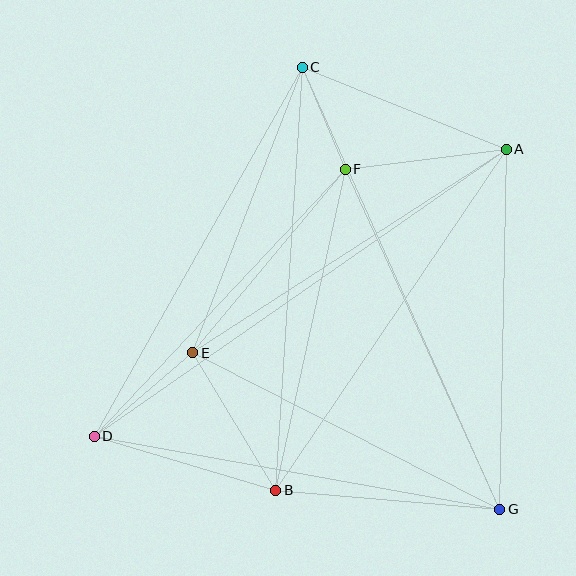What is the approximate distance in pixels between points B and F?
The distance between B and F is approximately 328 pixels.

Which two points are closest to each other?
Points C and F are closest to each other.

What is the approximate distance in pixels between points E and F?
The distance between E and F is approximately 239 pixels.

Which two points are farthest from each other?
Points A and D are farthest from each other.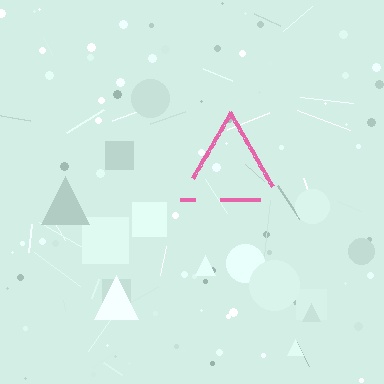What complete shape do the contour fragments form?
The contour fragments form a triangle.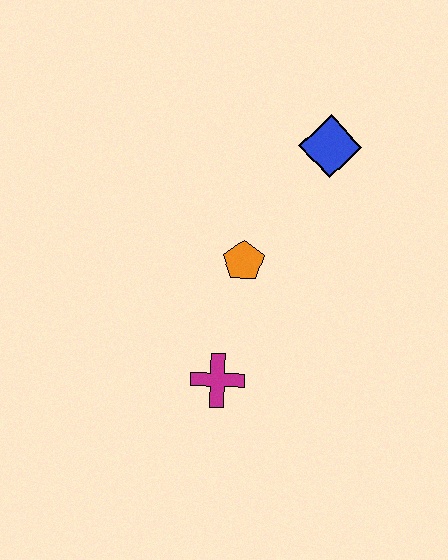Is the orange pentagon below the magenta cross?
No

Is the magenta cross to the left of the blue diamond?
Yes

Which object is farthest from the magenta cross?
The blue diamond is farthest from the magenta cross.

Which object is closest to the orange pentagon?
The magenta cross is closest to the orange pentagon.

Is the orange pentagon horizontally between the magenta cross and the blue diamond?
Yes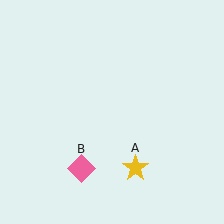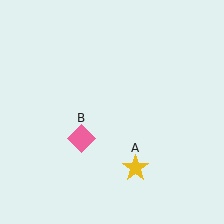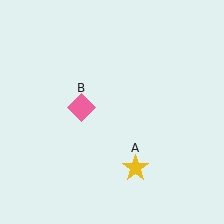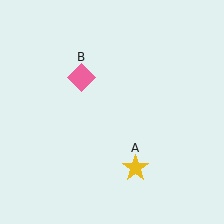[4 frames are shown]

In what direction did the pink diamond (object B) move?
The pink diamond (object B) moved up.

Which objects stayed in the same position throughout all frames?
Yellow star (object A) remained stationary.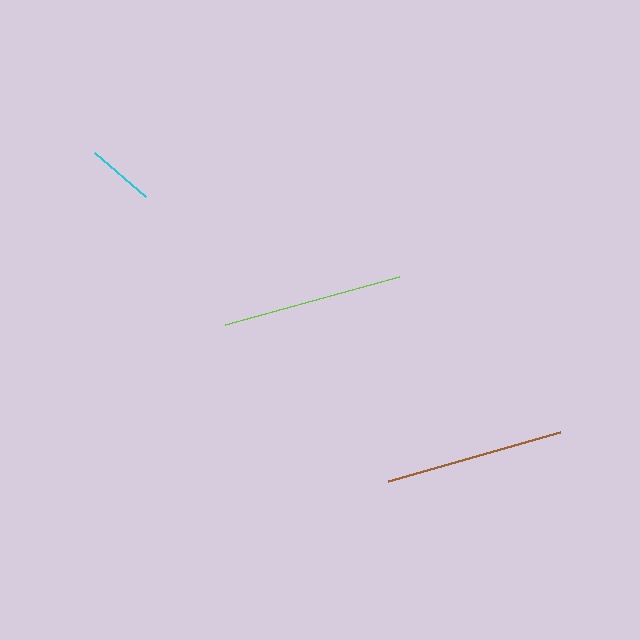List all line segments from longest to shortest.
From longest to shortest: lime, brown, cyan.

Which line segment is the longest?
The lime line is the longest at approximately 180 pixels.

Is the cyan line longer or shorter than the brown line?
The brown line is longer than the cyan line.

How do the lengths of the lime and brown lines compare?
The lime and brown lines are approximately the same length.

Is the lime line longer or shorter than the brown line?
The lime line is longer than the brown line.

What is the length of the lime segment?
The lime segment is approximately 180 pixels long.